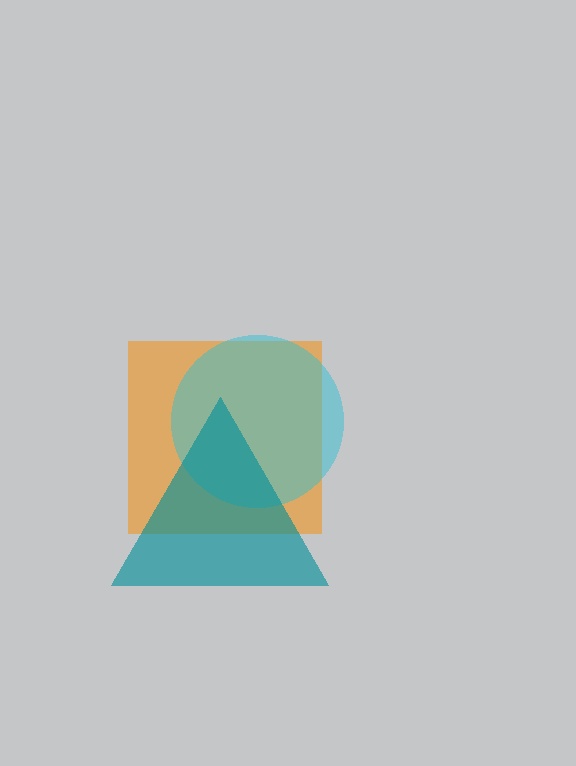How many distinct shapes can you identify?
There are 3 distinct shapes: an orange square, a cyan circle, a teal triangle.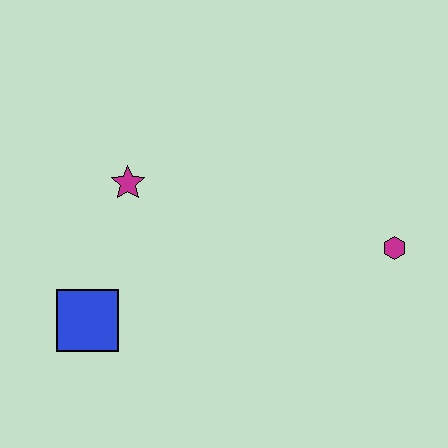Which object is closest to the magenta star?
The blue square is closest to the magenta star.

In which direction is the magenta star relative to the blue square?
The magenta star is above the blue square.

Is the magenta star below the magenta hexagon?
No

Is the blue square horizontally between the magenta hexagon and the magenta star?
No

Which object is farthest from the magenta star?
The magenta hexagon is farthest from the magenta star.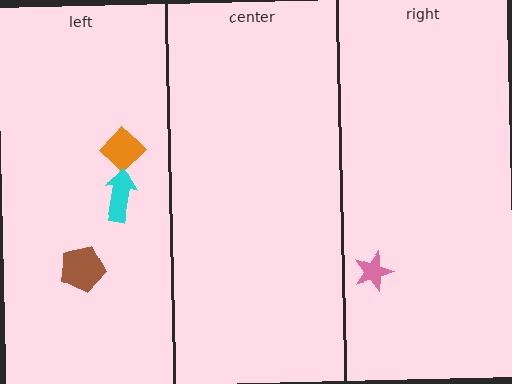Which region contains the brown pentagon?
The left region.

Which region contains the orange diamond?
The left region.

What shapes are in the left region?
The orange diamond, the cyan arrow, the brown pentagon.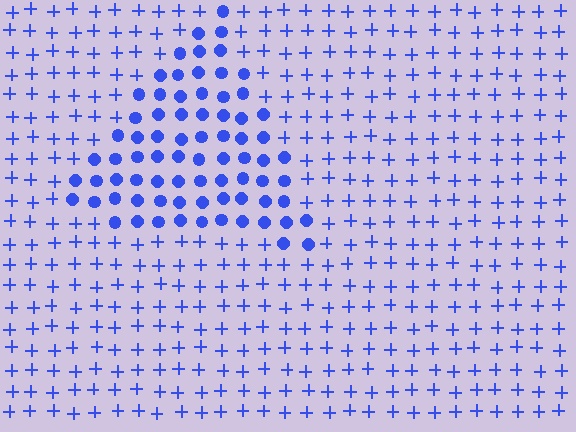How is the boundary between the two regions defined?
The boundary is defined by a change in element shape: circles inside vs. plus signs outside. All elements share the same color and spacing.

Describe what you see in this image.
The image is filled with small blue elements arranged in a uniform grid. A triangle-shaped region contains circles, while the surrounding area contains plus signs. The boundary is defined purely by the change in element shape.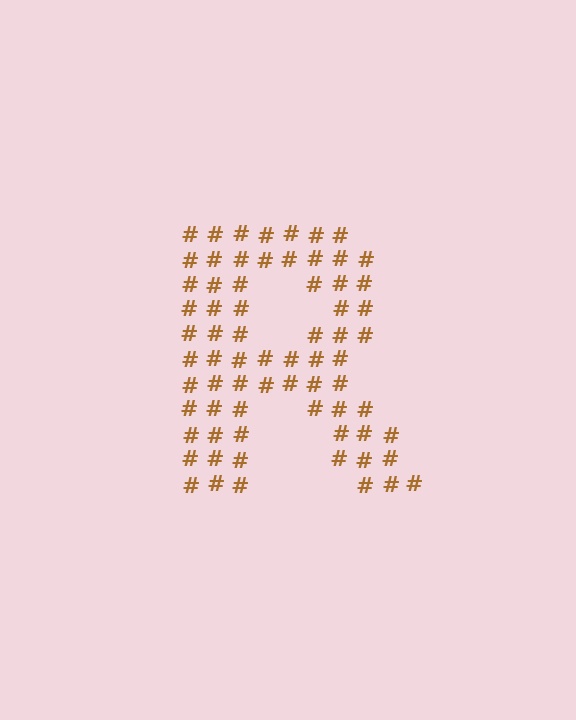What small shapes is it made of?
It is made of small hash symbols.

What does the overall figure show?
The overall figure shows the letter R.